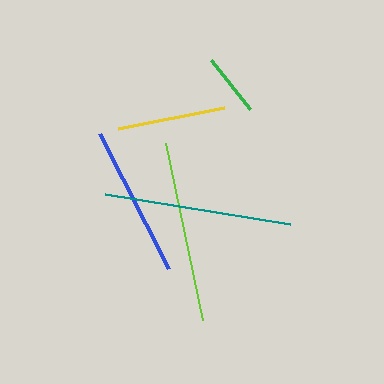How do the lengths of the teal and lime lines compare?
The teal and lime lines are approximately the same length.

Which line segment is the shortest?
The green line is the shortest at approximately 63 pixels.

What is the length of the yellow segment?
The yellow segment is approximately 108 pixels long.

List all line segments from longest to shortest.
From longest to shortest: teal, lime, blue, yellow, green.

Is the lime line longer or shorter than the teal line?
The teal line is longer than the lime line.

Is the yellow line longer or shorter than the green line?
The yellow line is longer than the green line.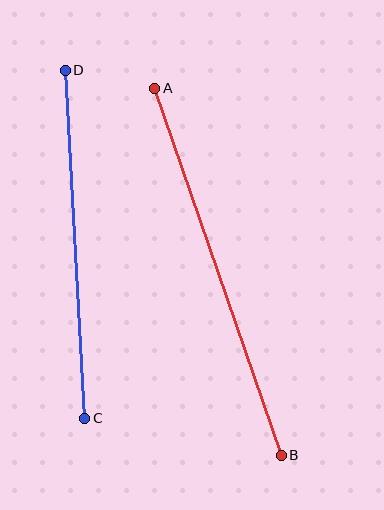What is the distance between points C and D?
The distance is approximately 349 pixels.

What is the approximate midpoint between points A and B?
The midpoint is at approximately (218, 272) pixels.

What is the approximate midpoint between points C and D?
The midpoint is at approximately (75, 244) pixels.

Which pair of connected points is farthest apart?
Points A and B are farthest apart.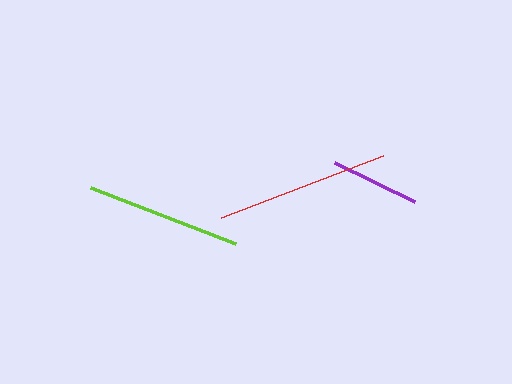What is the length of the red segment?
The red segment is approximately 172 pixels long.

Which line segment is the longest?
The red line is the longest at approximately 172 pixels.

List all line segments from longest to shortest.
From longest to shortest: red, lime, purple.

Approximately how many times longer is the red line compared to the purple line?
The red line is approximately 1.9 times the length of the purple line.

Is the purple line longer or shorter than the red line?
The red line is longer than the purple line.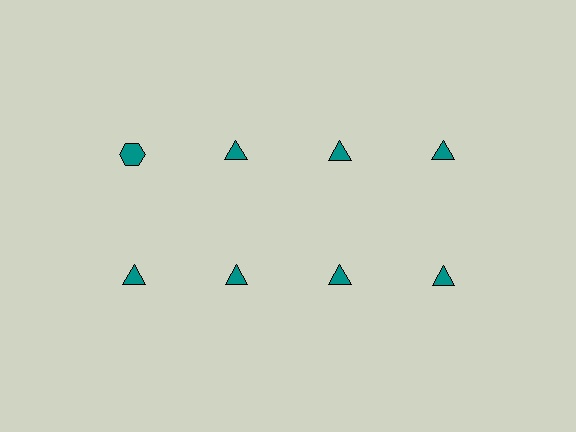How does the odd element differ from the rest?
It has a different shape: hexagon instead of triangle.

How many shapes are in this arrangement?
There are 8 shapes arranged in a grid pattern.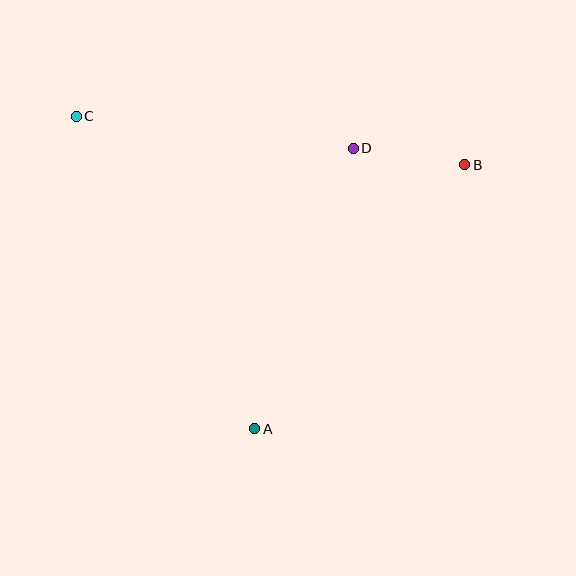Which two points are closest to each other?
Points B and D are closest to each other.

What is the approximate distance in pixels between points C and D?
The distance between C and D is approximately 279 pixels.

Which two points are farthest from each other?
Points B and C are farthest from each other.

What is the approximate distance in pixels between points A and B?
The distance between A and B is approximately 337 pixels.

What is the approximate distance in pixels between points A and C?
The distance between A and C is approximately 360 pixels.